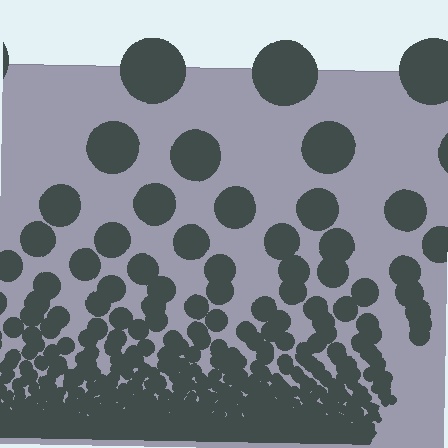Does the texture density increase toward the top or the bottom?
Density increases toward the bottom.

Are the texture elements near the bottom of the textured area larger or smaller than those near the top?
Smaller. The gradient is inverted — elements near the bottom are smaller and denser.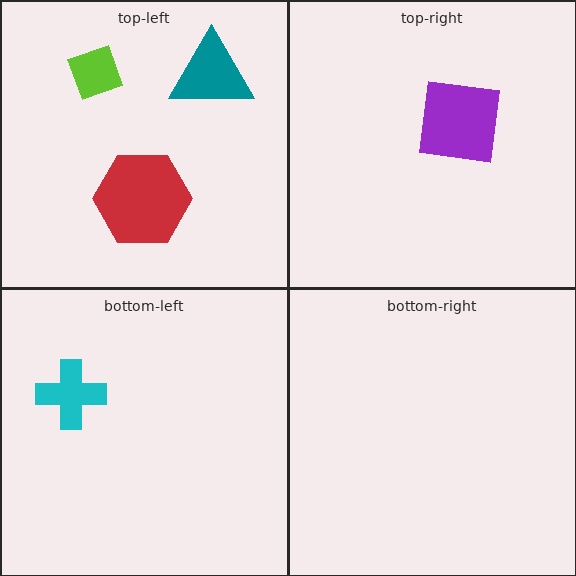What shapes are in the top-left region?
The teal triangle, the lime diamond, the red hexagon.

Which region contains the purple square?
The top-right region.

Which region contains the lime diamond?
The top-left region.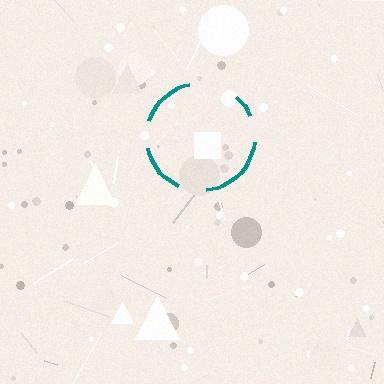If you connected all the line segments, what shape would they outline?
They would outline a circle.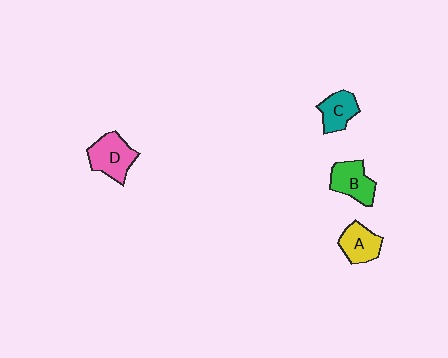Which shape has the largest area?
Shape D (pink).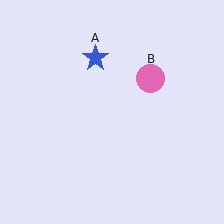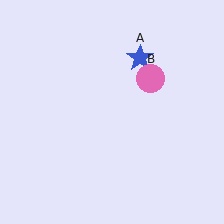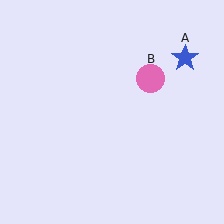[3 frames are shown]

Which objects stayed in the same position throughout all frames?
Pink circle (object B) remained stationary.